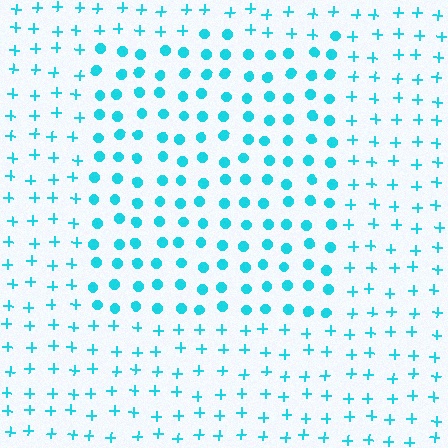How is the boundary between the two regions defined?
The boundary is defined by a change in element shape: circles inside vs. plus signs outside. All elements share the same color and spacing.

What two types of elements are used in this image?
The image uses circles inside the rectangle region and plus signs outside it.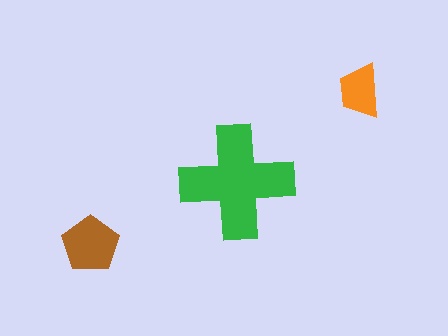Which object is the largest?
The green cross.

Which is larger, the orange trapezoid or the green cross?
The green cross.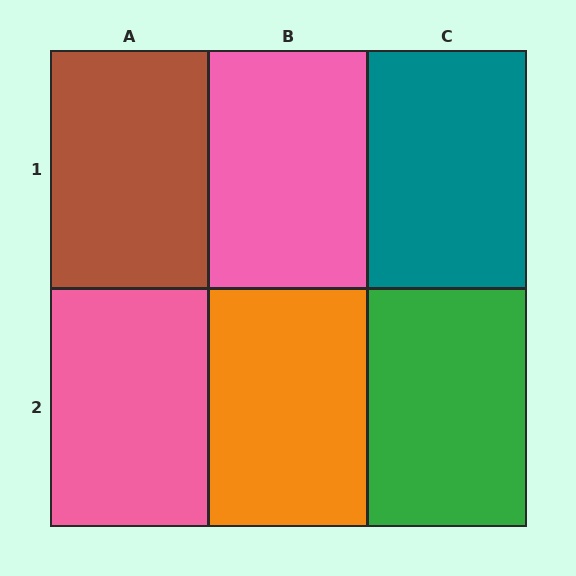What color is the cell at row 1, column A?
Brown.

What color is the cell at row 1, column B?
Pink.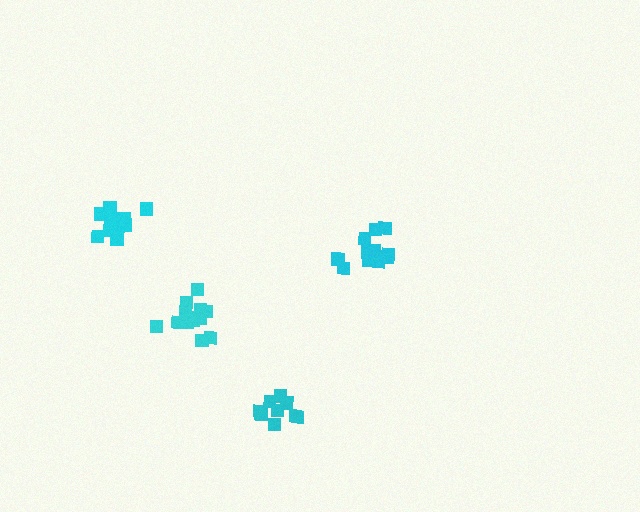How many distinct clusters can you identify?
There are 4 distinct clusters.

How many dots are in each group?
Group 1: 13 dots, Group 2: 9 dots, Group 3: 14 dots, Group 4: 14 dots (50 total).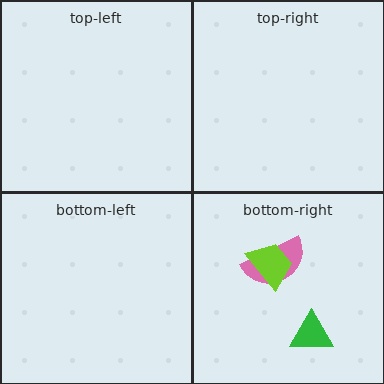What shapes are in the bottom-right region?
The pink semicircle, the green triangle, the lime trapezoid.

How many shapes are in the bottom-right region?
3.